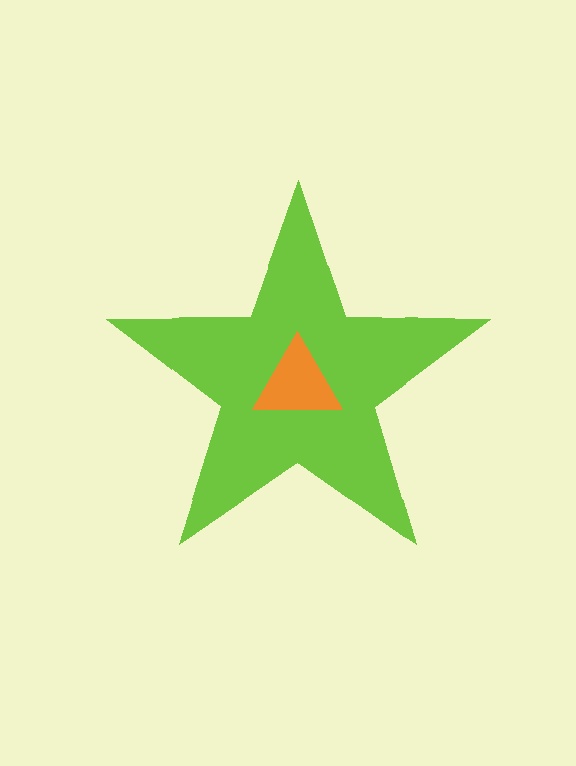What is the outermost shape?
The lime star.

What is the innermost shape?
The orange triangle.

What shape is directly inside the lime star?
The orange triangle.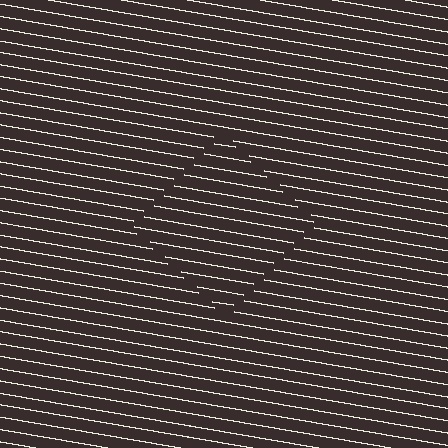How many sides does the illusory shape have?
4 sides — the line-ends trace a square.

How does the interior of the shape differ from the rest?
The interior of the shape contains the same grating, shifted by half a period — the contour is defined by the phase discontinuity where line-ends from the inner and outer gratings abut.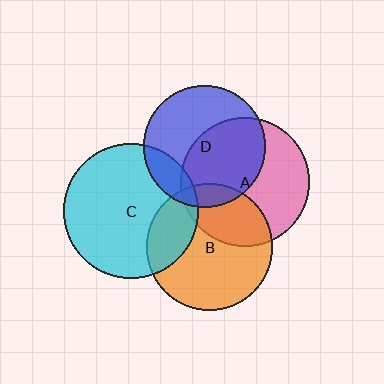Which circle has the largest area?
Circle C (cyan).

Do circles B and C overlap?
Yes.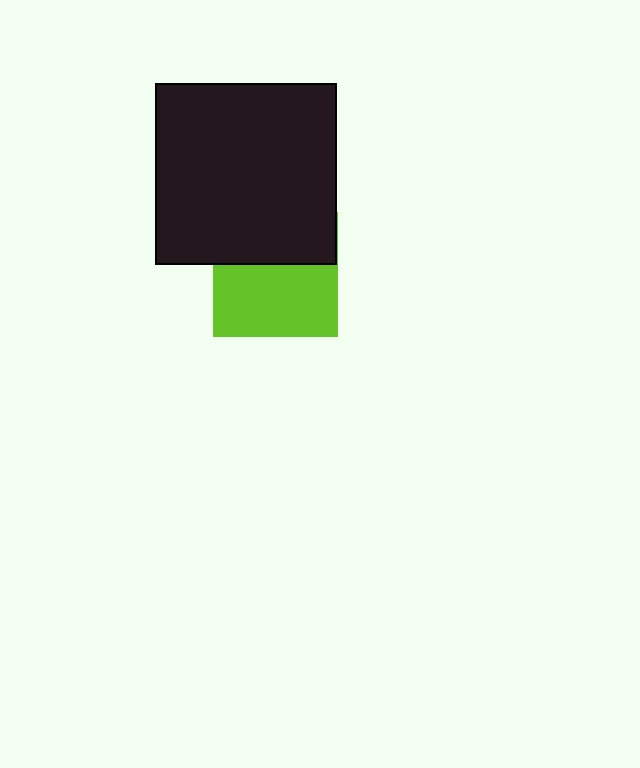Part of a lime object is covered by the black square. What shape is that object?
It is a square.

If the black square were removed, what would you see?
You would see the complete lime square.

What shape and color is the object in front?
The object in front is a black square.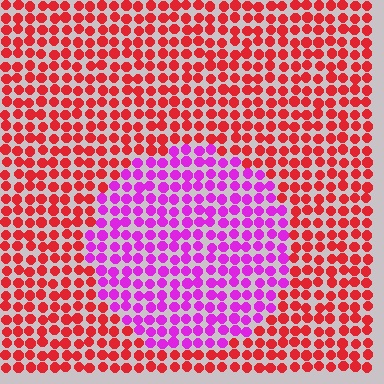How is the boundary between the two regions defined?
The boundary is defined purely by a slight shift in hue (about 57 degrees). Spacing, size, and orientation are identical on both sides.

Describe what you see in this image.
The image is filled with small red elements in a uniform arrangement. A circle-shaped region is visible where the elements are tinted to a slightly different hue, forming a subtle color boundary.